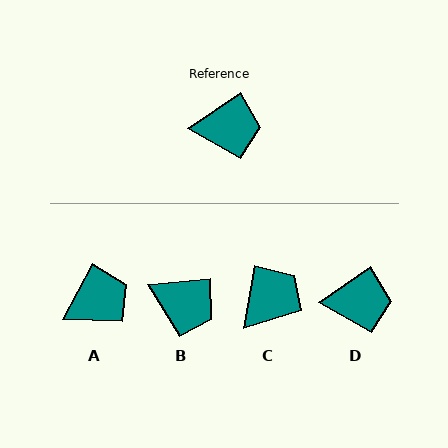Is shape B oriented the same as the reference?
No, it is off by about 29 degrees.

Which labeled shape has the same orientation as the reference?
D.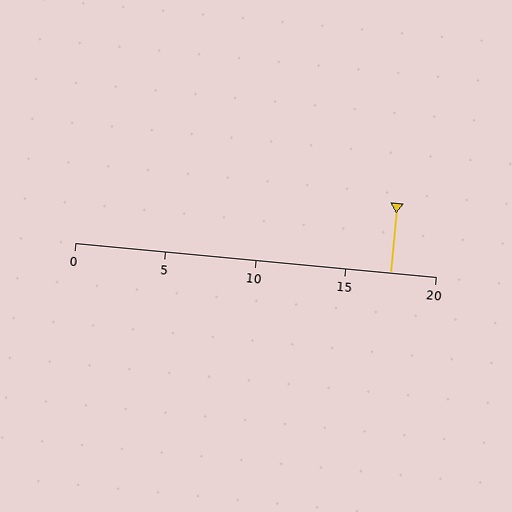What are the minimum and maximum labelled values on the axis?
The axis runs from 0 to 20.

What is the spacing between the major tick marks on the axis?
The major ticks are spaced 5 apart.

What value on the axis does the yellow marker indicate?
The marker indicates approximately 17.5.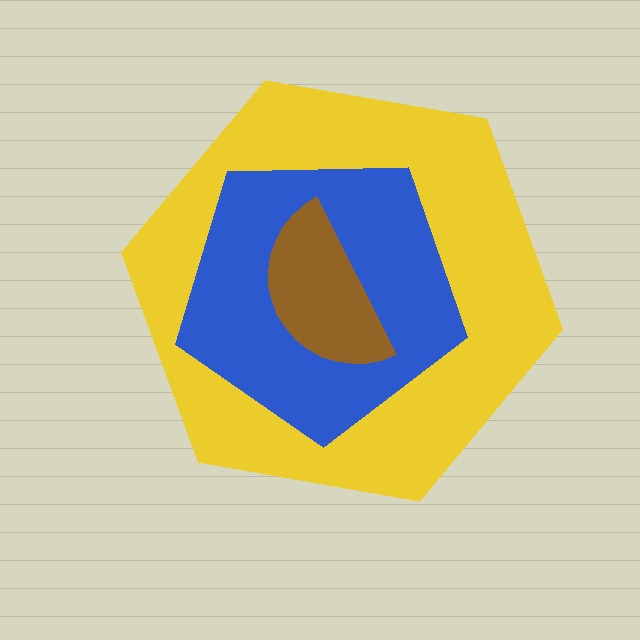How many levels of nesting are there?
3.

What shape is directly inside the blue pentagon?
The brown semicircle.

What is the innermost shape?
The brown semicircle.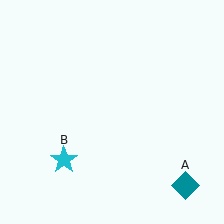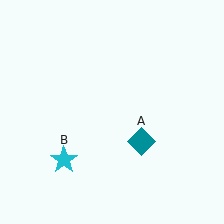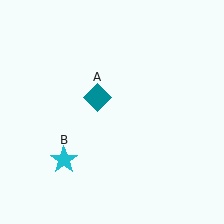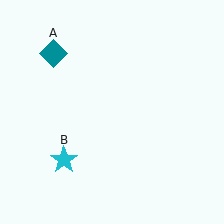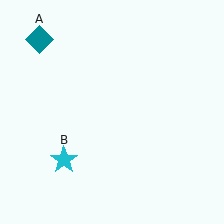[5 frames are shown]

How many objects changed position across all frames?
1 object changed position: teal diamond (object A).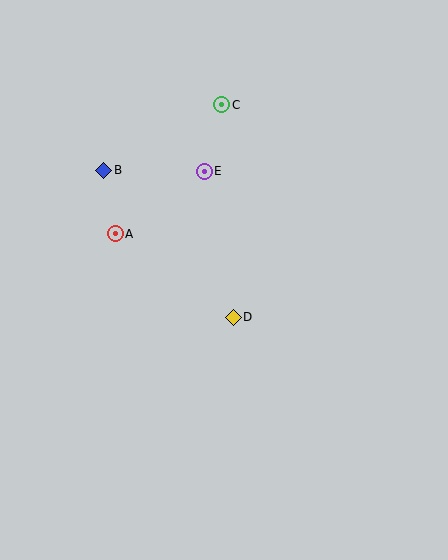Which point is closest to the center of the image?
Point D at (233, 317) is closest to the center.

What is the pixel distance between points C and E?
The distance between C and E is 68 pixels.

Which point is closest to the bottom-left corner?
Point D is closest to the bottom-left corner.